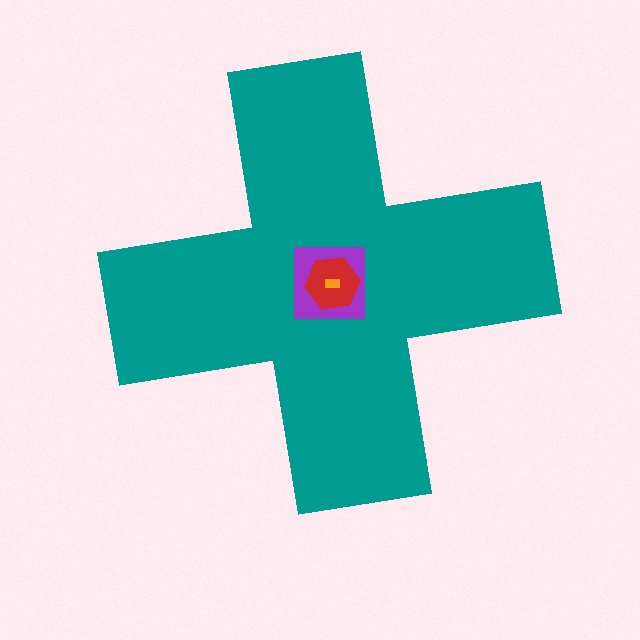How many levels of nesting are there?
4.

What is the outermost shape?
The teal cross.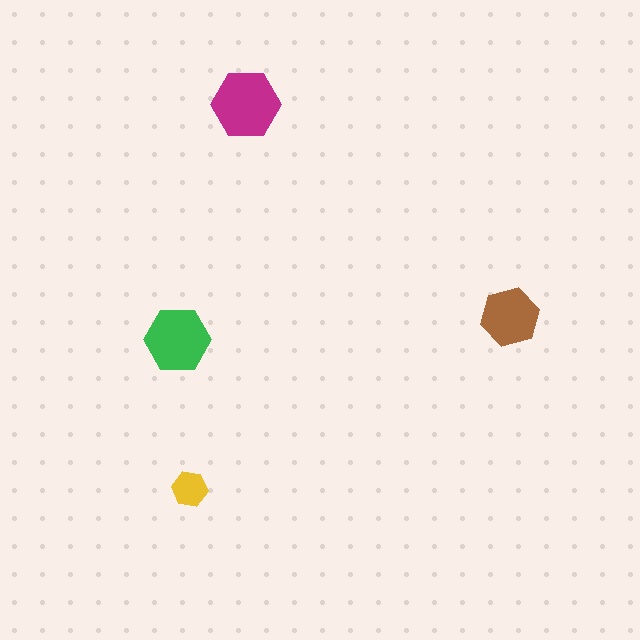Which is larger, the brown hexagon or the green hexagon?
The green one.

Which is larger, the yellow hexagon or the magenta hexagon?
The magenta one.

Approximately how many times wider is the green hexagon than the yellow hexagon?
About 2 times wider.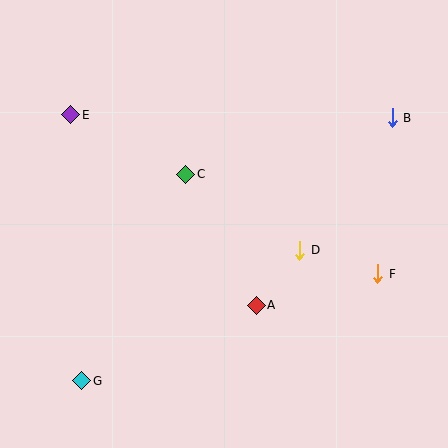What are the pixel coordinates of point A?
Point A is at (256, 305).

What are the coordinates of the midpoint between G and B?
The midpoint between G and B is at (237, 249).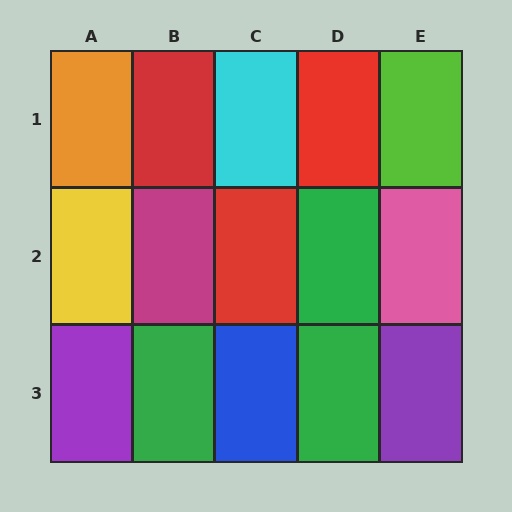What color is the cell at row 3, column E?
Purple.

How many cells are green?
3 cells are green.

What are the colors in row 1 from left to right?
Orange, red, cyan, red, lime.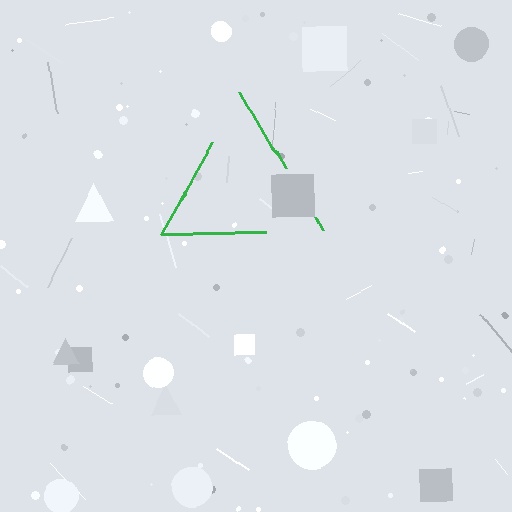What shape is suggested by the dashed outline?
The dashed outline suggests a triangle.